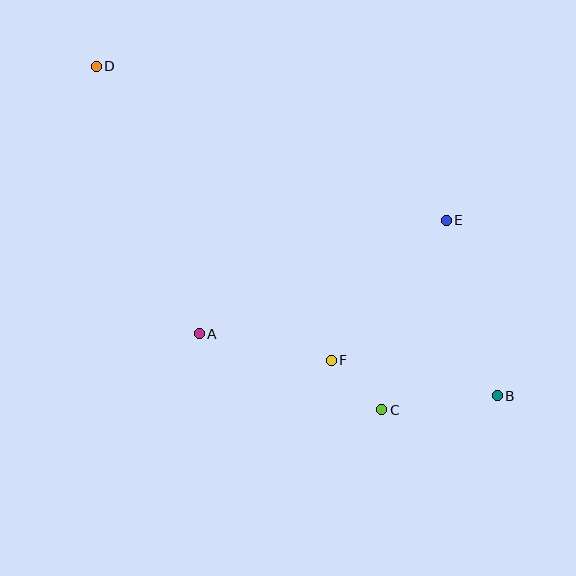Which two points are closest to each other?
Points C and F are closest to each other.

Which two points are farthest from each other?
Points B and D are farthest from each other.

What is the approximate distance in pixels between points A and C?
The distance between A and C is approximately 198 pixels.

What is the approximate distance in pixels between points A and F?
The distance between A and F is approximately 135 pixels.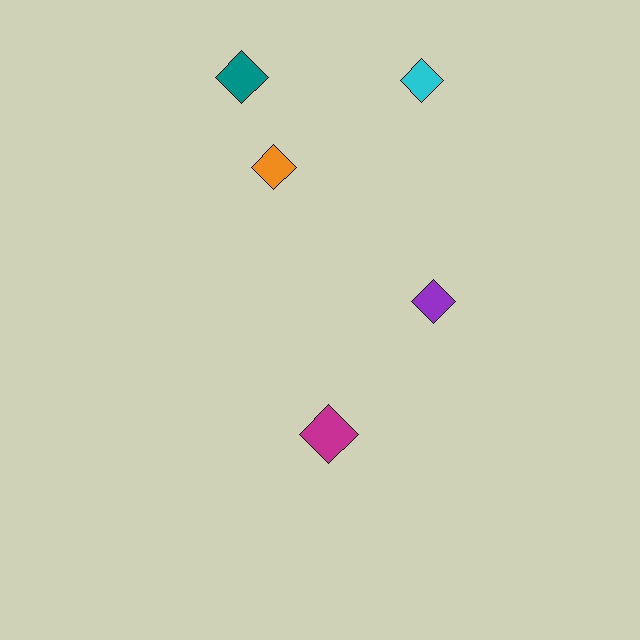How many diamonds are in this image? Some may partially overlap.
There are 5 diamonds.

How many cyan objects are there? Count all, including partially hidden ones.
There is 1 cyan object.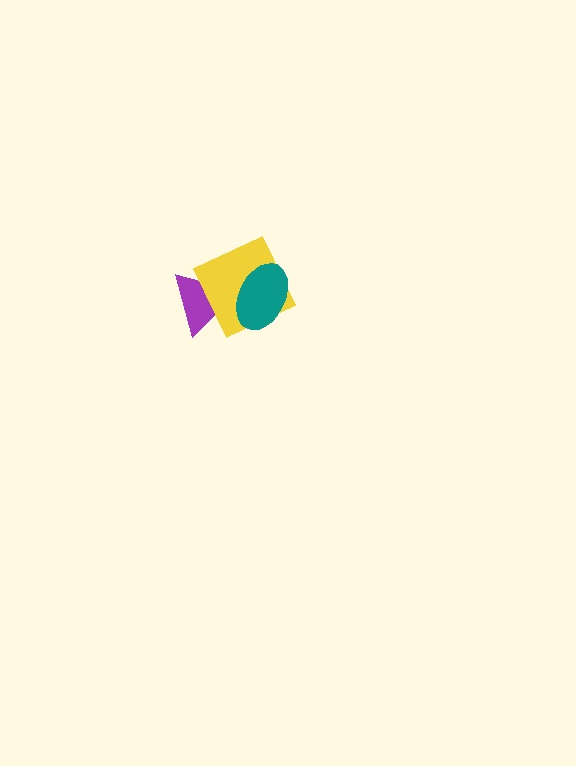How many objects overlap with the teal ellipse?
2 objects overlap with the teal ellipse.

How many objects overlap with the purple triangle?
2 objects overlap with the purple triangle.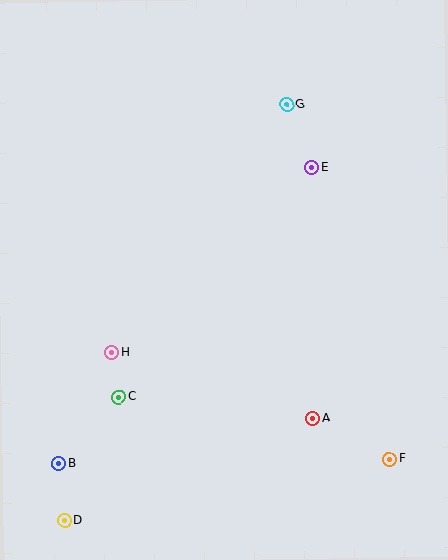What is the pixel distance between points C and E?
The distance between C and E is 301 pixels.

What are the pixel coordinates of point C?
Point C is at (118, 397).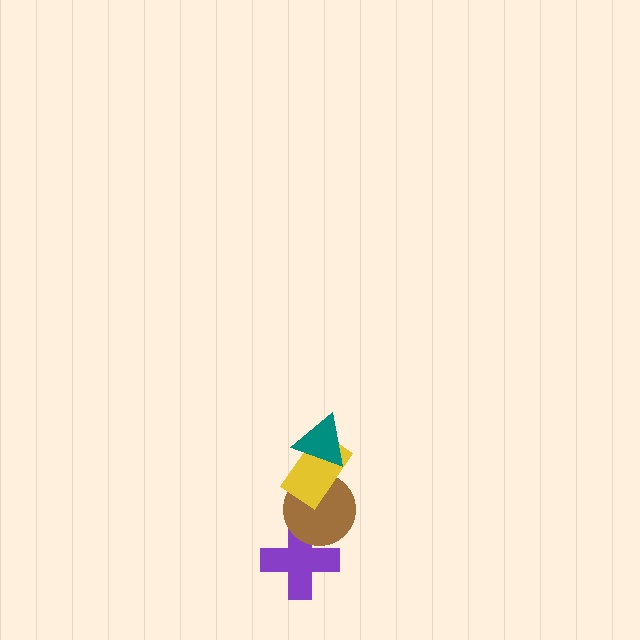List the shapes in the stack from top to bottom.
From top to bottom: the teal triangle, the yellow rectangle, the brown circle, the purple cross.